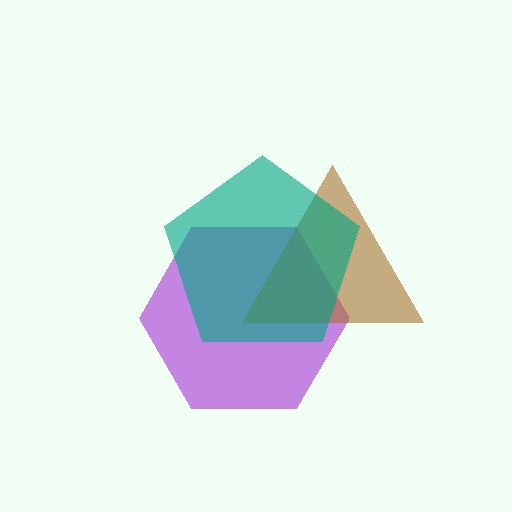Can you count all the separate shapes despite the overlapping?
Yes, there are 3 separate shapes.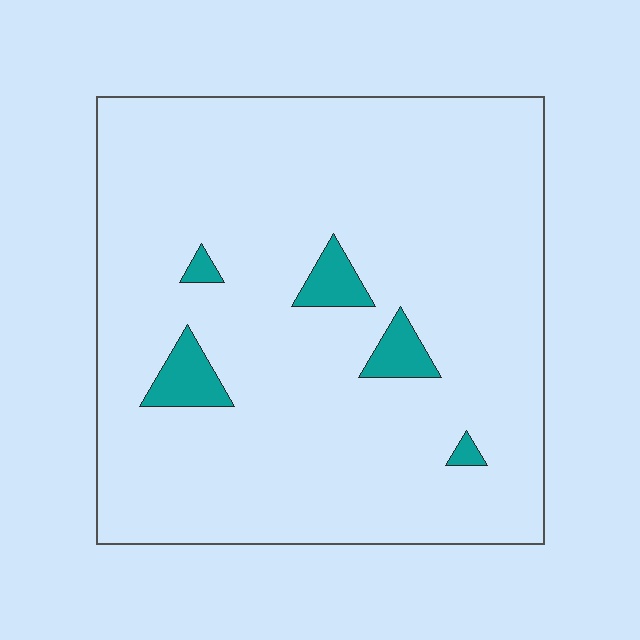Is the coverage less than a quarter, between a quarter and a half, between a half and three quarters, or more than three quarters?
Less than a quarter.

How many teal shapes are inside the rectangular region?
5.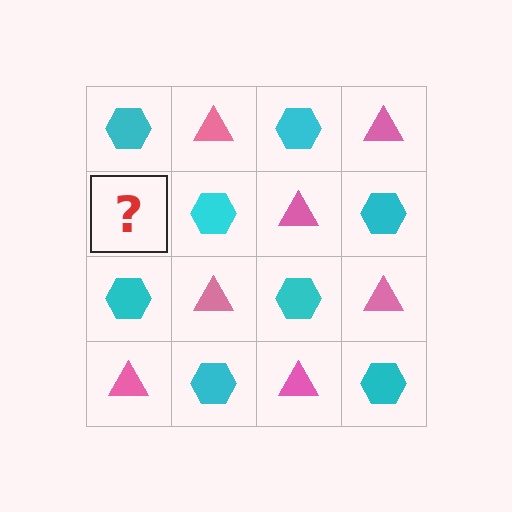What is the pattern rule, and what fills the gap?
The rule is that it alternates cyan hexagon and pink triangle in a checkerboard pattern. The gap should be filled with a pink triangle.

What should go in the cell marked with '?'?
The missing cell should contain a pink triangle.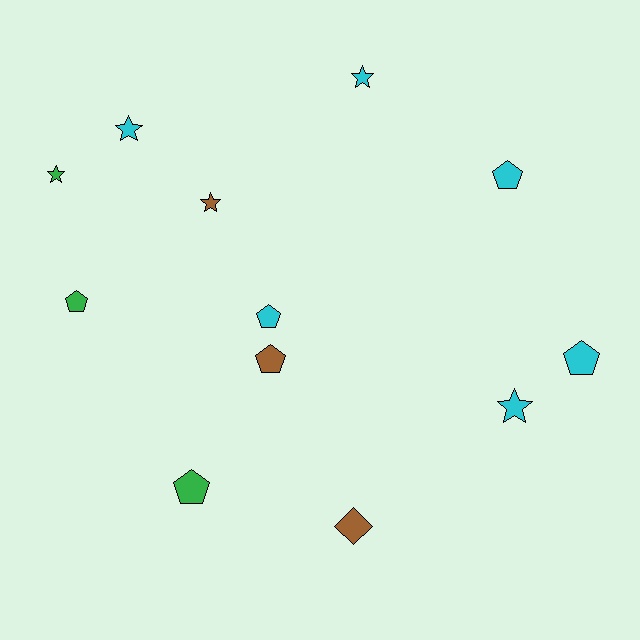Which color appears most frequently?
Cyan, with 6 objects.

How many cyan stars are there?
There are 3 cyan stars.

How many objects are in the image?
There are 12 objects.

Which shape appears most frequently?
Pentagon, with 6 objects.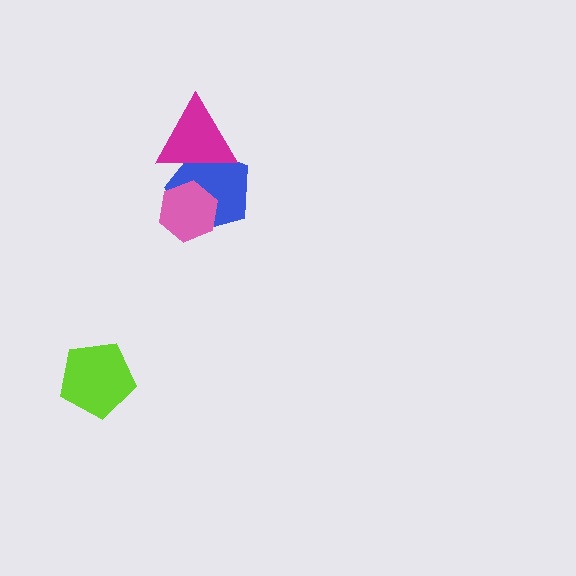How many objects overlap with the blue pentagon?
2 objects overlap with the blue pentagon.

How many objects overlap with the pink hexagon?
1 object overlaps with the pink hexagon.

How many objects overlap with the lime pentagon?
0 objects overlap with the lime pentagon.